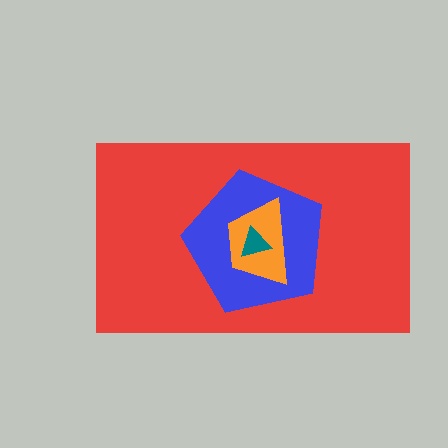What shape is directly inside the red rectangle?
The blue pentagon.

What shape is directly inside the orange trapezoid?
The teal triangle.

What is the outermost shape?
The red rectangle.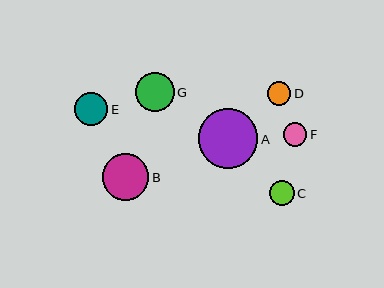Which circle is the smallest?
Circle F is the smallest with a size of approximately 23 pixels.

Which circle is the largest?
Circle A is the largest with a size of approximately 60 pixels.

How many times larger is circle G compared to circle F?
Circle G is approximately 1.7 times the size of circle F.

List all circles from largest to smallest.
From largest to smallest: A, B, G, E, C, D, F.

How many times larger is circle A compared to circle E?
Circle A is approximately 1.8 times the size of circle E.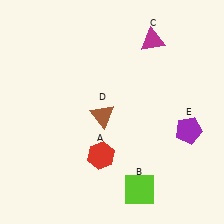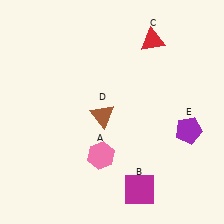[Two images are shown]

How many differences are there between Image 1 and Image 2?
There are 3 differences between the two images.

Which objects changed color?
A changed from red to pink. B changed from lime to magenta. C changed from magenta to red.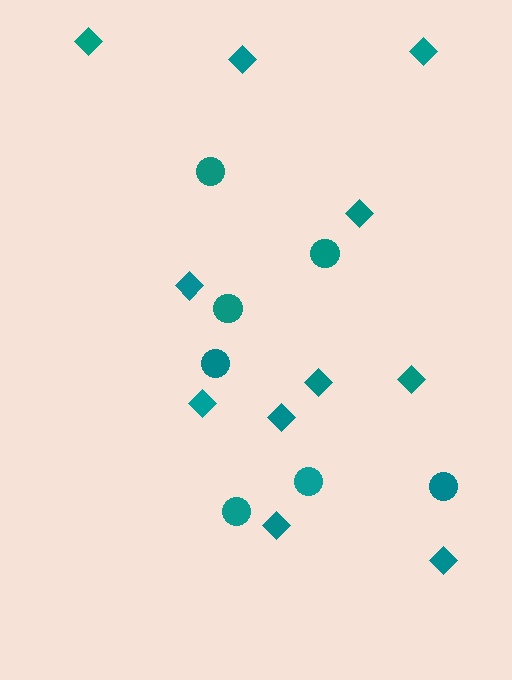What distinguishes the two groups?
There are 2 groups: one group of diamonds (11) and one group of circles (7).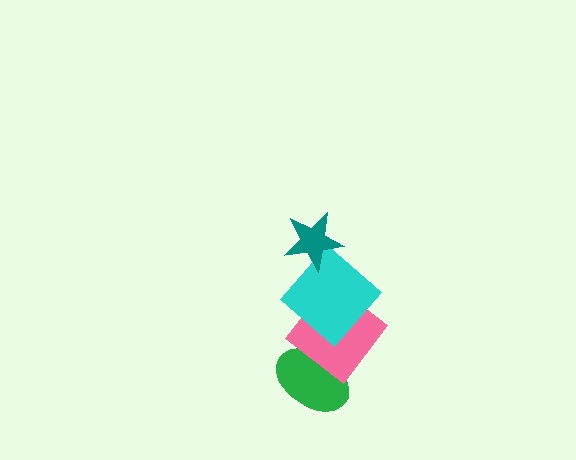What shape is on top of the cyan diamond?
The teal star is on top of the cyan diamond.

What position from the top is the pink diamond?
The pink diamond is 3rd from the top.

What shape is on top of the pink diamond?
The cyan diamond is on top of the pink diamond.